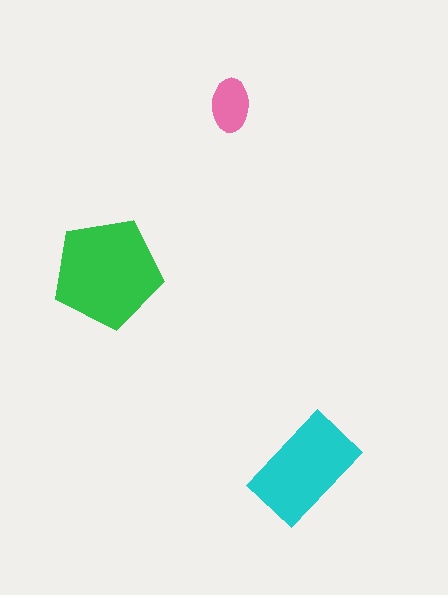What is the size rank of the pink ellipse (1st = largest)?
3rd.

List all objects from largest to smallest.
The green pentagon, the cyan rectangle, the pink ellipse.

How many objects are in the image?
There are 3 objects in the image.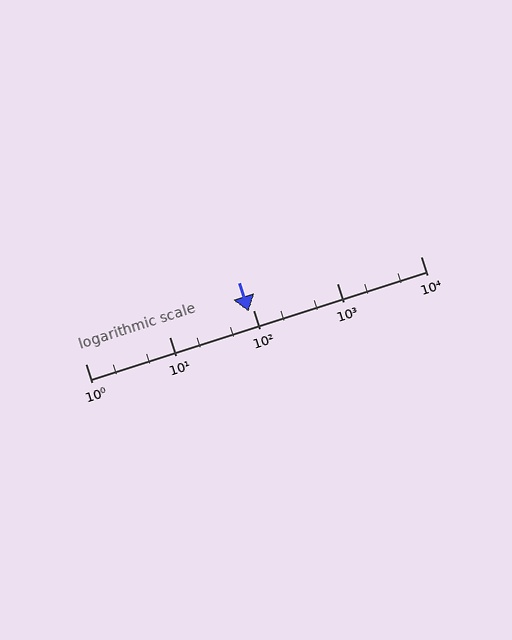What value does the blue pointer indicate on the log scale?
The pointer indicates approximately 89.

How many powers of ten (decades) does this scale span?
The scale spans 4 decades, from 1 to 10000.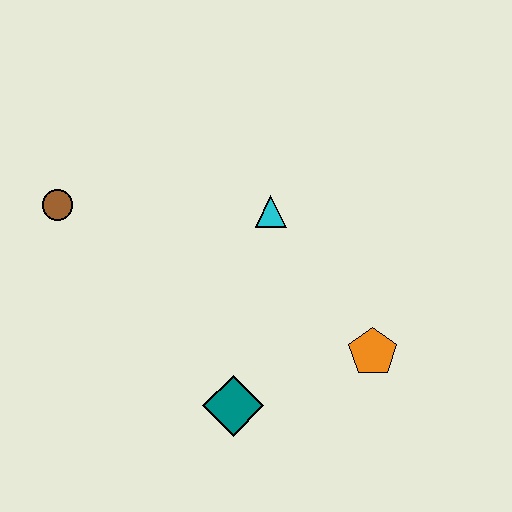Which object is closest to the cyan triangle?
The orange pentagon is closest to the cyan triangle.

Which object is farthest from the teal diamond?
The brown circle is farthest from the teal diamond.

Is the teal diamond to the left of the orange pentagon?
Yes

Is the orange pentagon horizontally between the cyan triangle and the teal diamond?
No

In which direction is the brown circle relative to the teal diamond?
The brown circle is above the teal diamond.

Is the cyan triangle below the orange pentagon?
No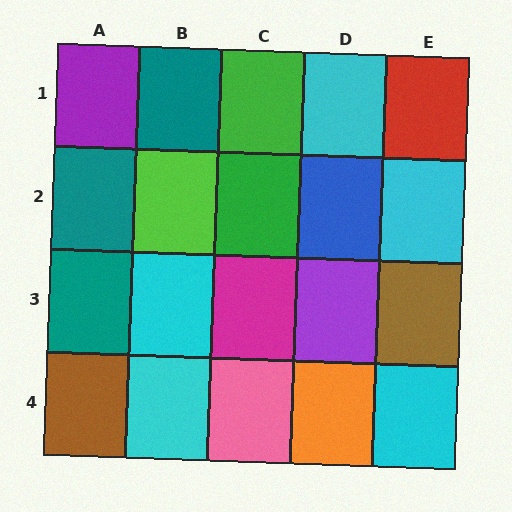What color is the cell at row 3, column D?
Purple.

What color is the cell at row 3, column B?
Cyan.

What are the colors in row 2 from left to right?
Teal, lime, green, blue, cyan.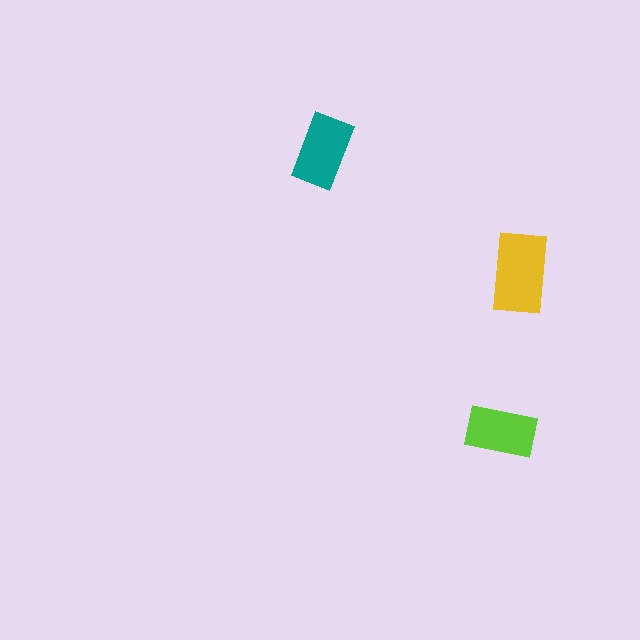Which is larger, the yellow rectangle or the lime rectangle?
The yellow one.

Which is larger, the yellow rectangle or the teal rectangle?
The yellow one.